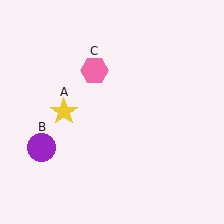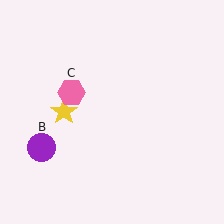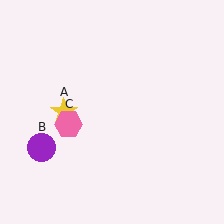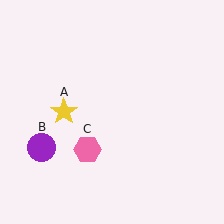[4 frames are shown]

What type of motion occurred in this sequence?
The pink hexagon (object C) rotated counterclockwise around the center of the scene.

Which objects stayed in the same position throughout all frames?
Yellow star (object A) and purple circle (object B) remained stationary.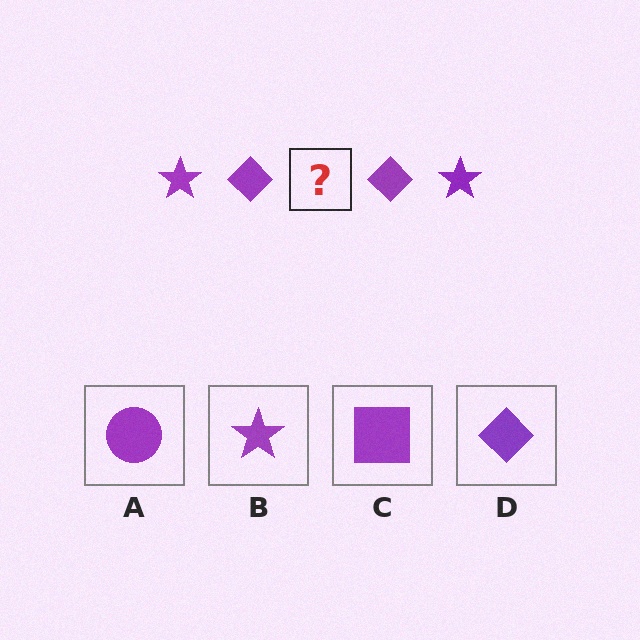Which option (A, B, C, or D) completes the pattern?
B.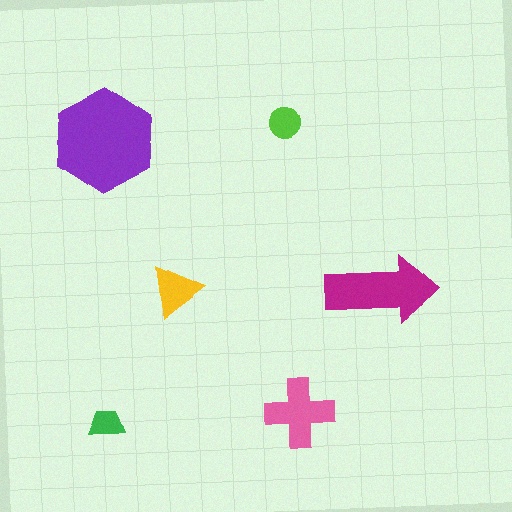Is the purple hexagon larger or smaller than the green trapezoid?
Larger.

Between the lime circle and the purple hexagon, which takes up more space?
The purple hexagon.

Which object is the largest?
The purple hexagon.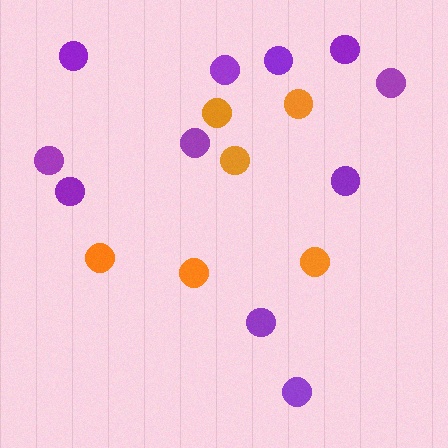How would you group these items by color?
There are 2 groups: one group of purple circles (11) and one group of orange circles (6).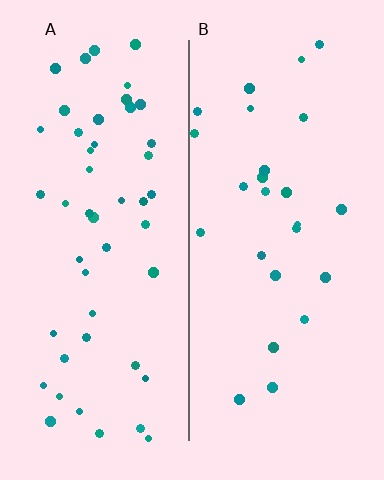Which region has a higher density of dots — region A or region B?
A (the left).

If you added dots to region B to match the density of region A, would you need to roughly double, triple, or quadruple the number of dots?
Approximately double.